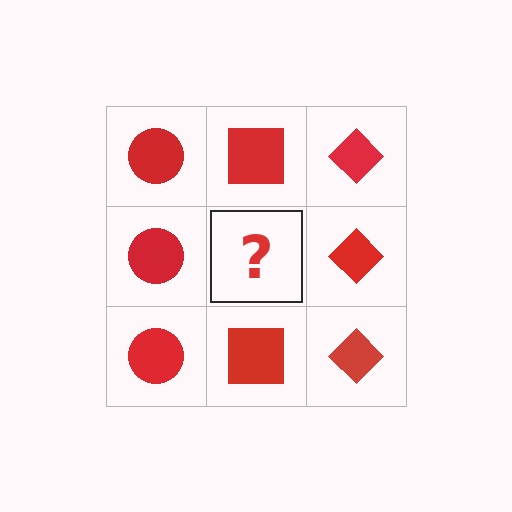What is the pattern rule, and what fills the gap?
The rule is that each column has a consistent shape. The gap should be filled with a red square.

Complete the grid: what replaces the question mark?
The question mark should be replaced with a red square.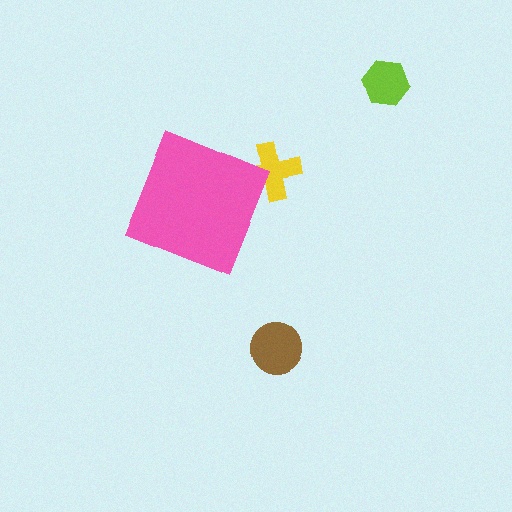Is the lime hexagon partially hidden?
No, the lime hexagon is fully visible.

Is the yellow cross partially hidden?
Yes, the yellow cross is partially hidden behind the pink diamond.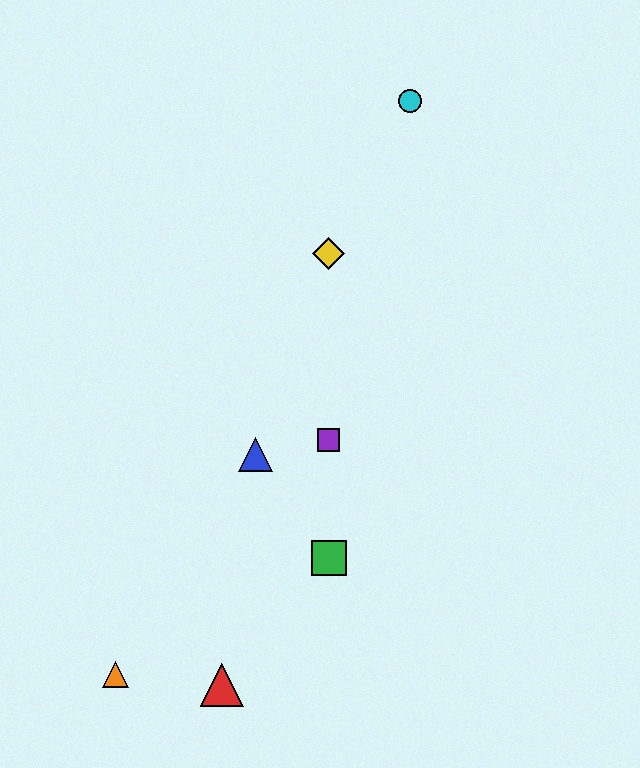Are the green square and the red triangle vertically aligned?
No, the green square is at x≈329 and the red triangle is at x≈222.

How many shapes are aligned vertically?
3 shapes (the green square, the yellow diamond, the purple square) are aligned vertically.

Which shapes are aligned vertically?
The green square, the yellow diamond, the purple square are aligned vertically.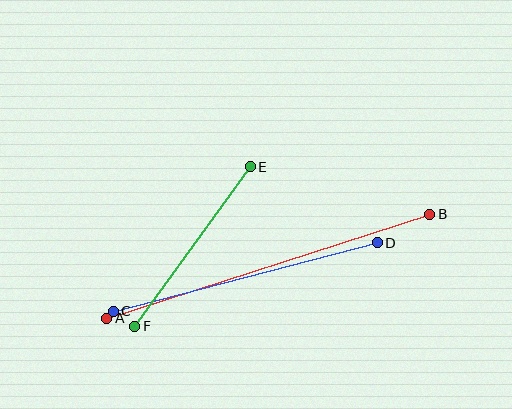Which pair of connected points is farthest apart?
Points A and B are farthest apart.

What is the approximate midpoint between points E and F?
The midpoint is at approximately (193, 247) pixels.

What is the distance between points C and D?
The distance is approximately 273 pixels.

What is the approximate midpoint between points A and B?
The midpoint is at approximately (268, 266) pixels.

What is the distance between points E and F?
The distance is approximately 197 pixels.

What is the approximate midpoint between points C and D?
The midpoint is at approximately (245, 277) pixels.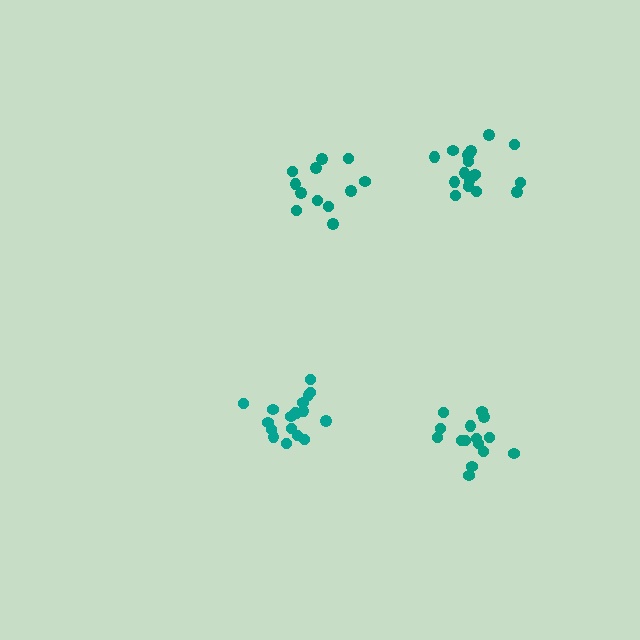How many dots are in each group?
Group 1: 12 dots, Group 2: 18 dots, Group 3: 18 dots, Group 4: 15 dots (63 total).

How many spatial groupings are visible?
There are 4 spatial groupings.